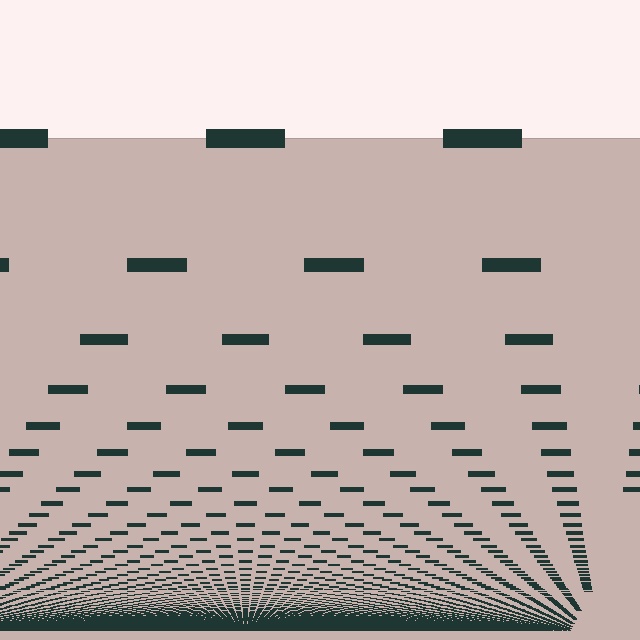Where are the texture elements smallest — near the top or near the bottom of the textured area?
Near the bottom.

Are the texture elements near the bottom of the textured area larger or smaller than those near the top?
Smaller. The gradient is inverted — elements near the bottom are smaller and denser.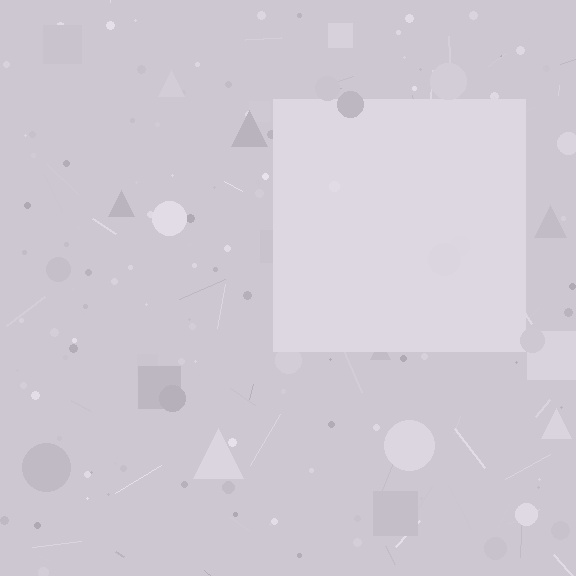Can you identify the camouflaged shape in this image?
The camouflaged shape is a square.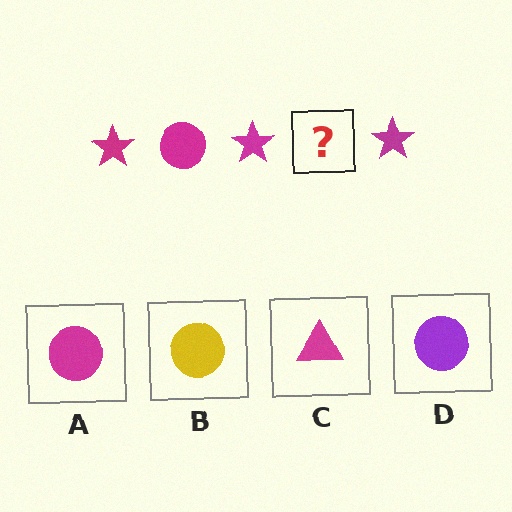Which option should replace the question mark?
Option A.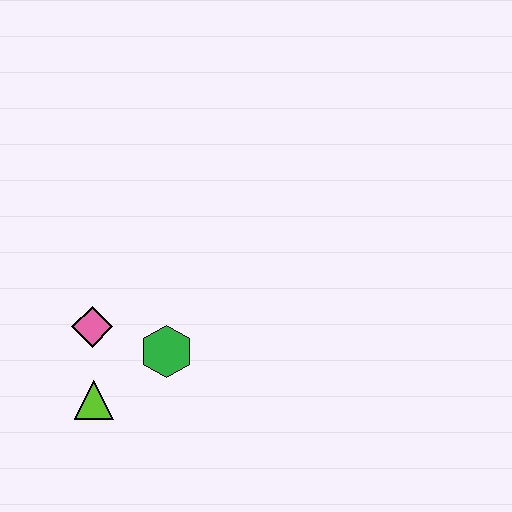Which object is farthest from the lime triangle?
The green hexagon is farthest from the lime triangle.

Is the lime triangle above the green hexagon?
No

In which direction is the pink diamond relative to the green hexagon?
The pink diamond is to the left of the green hexagon.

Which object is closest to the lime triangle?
The pink diamond is closest to the lime triangle.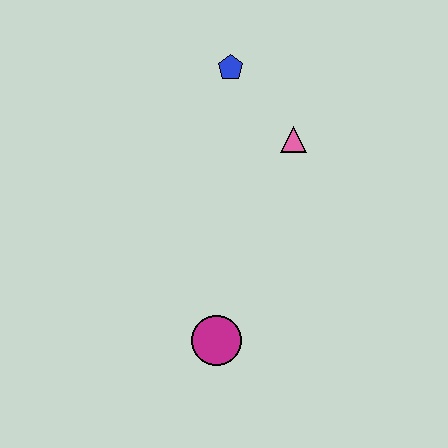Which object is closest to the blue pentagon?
The pink triangle is closest to the blue pentagon.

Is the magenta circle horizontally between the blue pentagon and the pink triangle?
No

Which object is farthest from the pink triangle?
The magenta circle is farthest from the pink triangle.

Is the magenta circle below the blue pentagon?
Yes